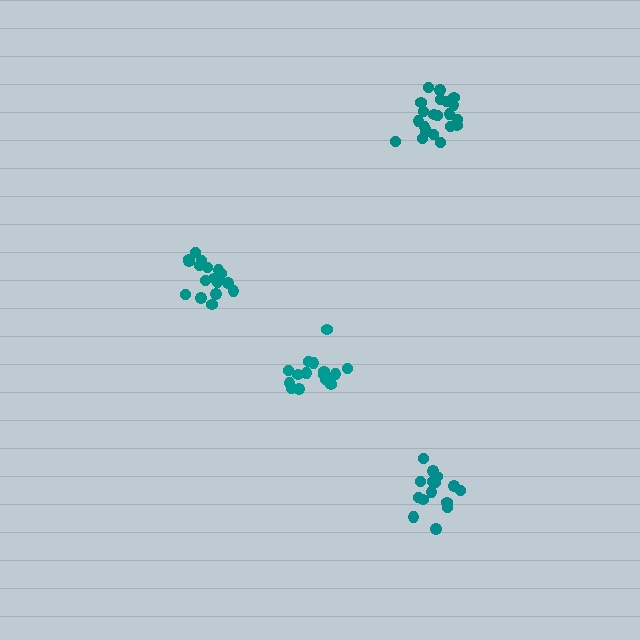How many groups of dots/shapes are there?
There are 4 groups.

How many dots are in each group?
Group 1: 18 dots, Group 2: 21 dots, Group 3: 16 dots, Group 4: 15 dots (70 total).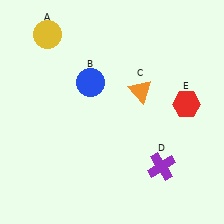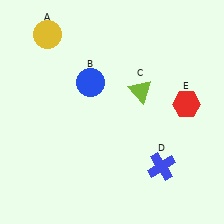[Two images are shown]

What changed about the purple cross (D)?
In Image 1, D is purple. In Image 2, it changed to blue.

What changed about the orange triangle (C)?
In Image 1, C is orange. In Image 2, it changed to lime.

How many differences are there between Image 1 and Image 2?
There are 2 differences between the two images.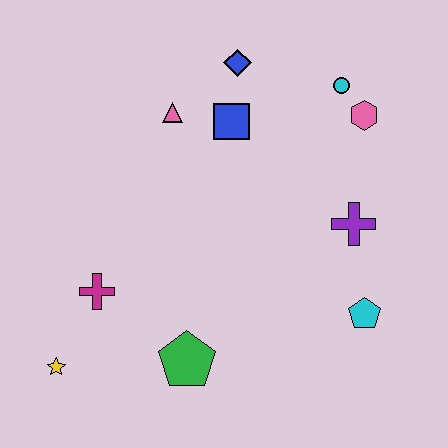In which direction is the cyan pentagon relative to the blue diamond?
The cyan pentagon is below the blue diamond.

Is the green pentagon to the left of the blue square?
Yes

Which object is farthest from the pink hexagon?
The yellow star is farthest from the pink hexagon.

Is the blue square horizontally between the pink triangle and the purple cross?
Yes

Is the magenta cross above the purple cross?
No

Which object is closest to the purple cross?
The cyan pentagon is closest to the purple cross.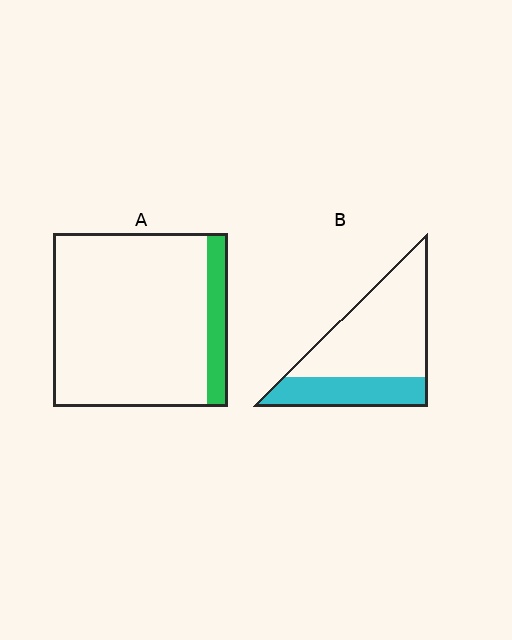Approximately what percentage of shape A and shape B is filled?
A is approximately 10% and B is approximately 30%.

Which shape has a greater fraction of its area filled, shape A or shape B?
Shape B.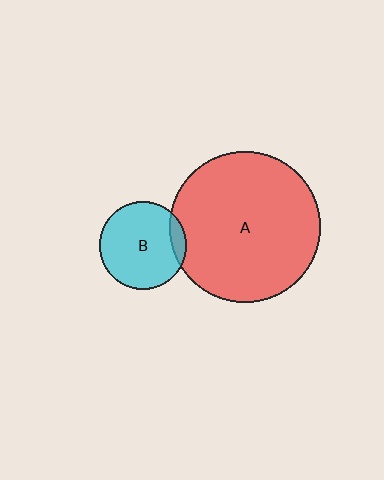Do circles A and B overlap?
Yes.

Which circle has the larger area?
Circle A (red).